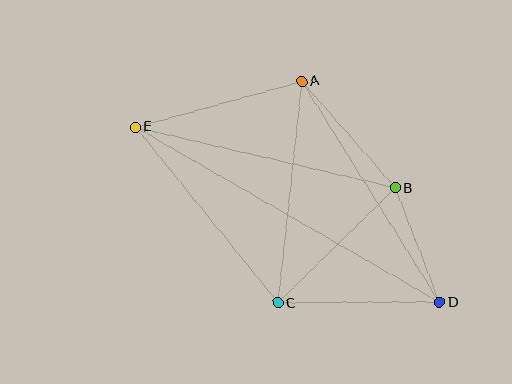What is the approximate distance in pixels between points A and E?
The distance between A and E is approximately 172 pixels.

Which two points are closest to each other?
Points B and D are closest to each other.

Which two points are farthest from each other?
Points D and E are farthest from each other.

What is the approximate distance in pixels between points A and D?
The distance between A and D is approximately 261 pixels.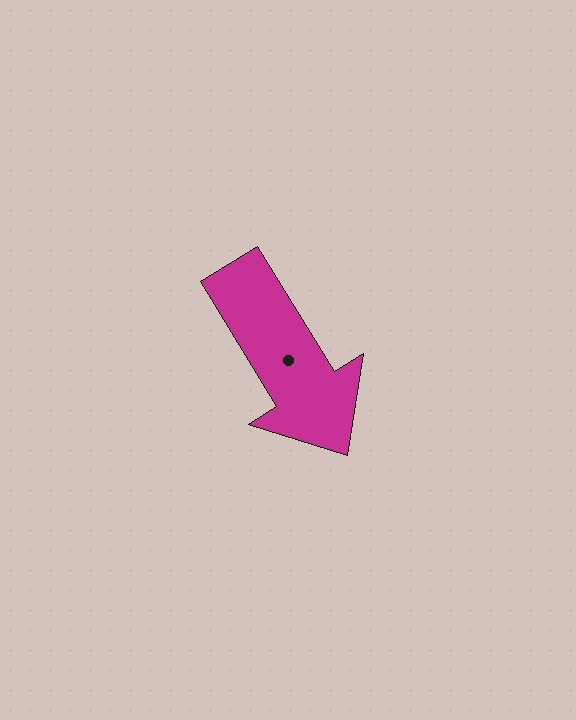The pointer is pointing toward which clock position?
Roughly 5 o'clock.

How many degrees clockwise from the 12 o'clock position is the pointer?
Approximately 148 degrees.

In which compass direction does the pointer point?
Southeast.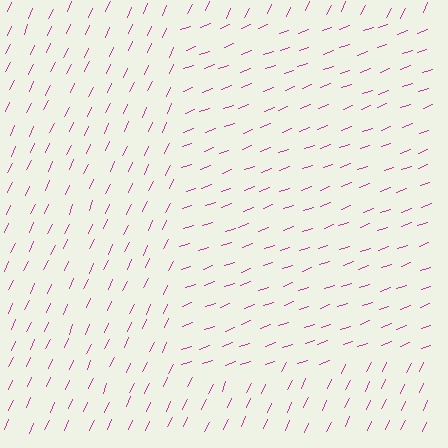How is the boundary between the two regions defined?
The boundary is defined purely by a change in line orientation (approximately 45 degrees difference). All lines are the same color and thickness.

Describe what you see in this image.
The image is filled with small magenta line segments. A rectangle region in the image has lines oriented differently from the surrounding lines, creating a visible texture boundary.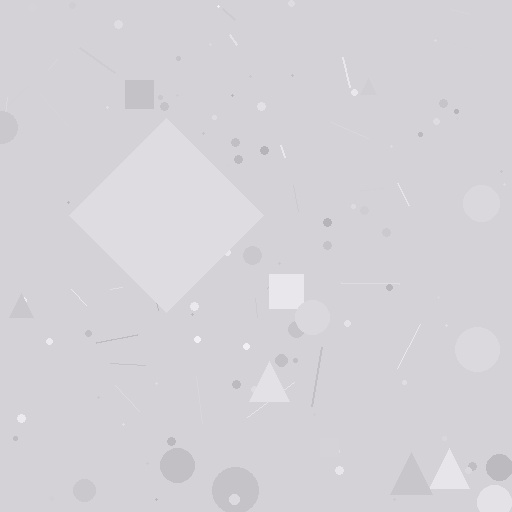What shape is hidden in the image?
A diamond is hidden in the image.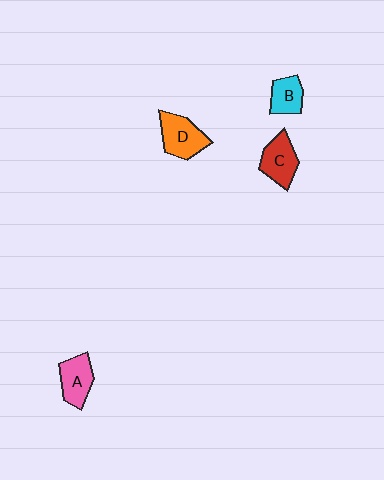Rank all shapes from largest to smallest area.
From largest to smallest: D (orange), C (red), A (pink), B (cyan).